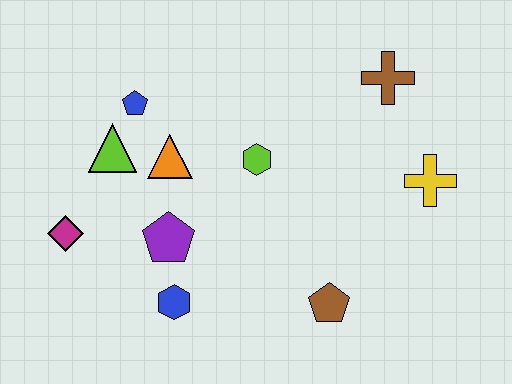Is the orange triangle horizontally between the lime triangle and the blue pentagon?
No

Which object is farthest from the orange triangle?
The yellow cross is farthest from the orange triangle.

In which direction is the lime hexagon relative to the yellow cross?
The lime hexagon is to the left of the yellow cross.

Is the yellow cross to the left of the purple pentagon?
No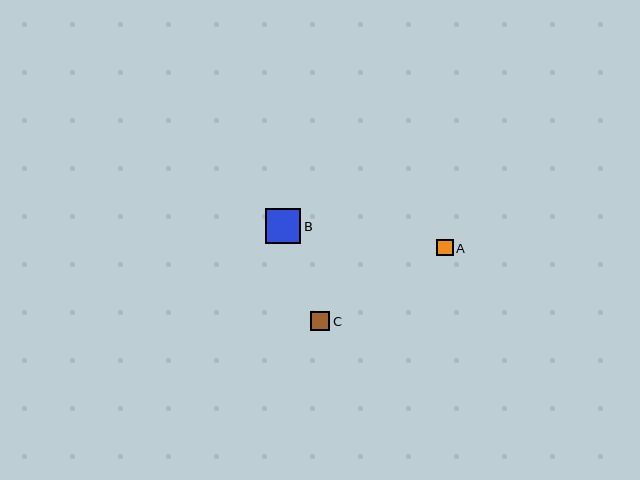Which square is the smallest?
Square A is the smallest with a size of approximately 16 pixels.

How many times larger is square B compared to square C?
Square B is approximately 1.8 times the size of square C.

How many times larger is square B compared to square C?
Square B is approximately 1.8 times the size of square C.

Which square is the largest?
Square B is the largest with a size of approximately 35 pixels.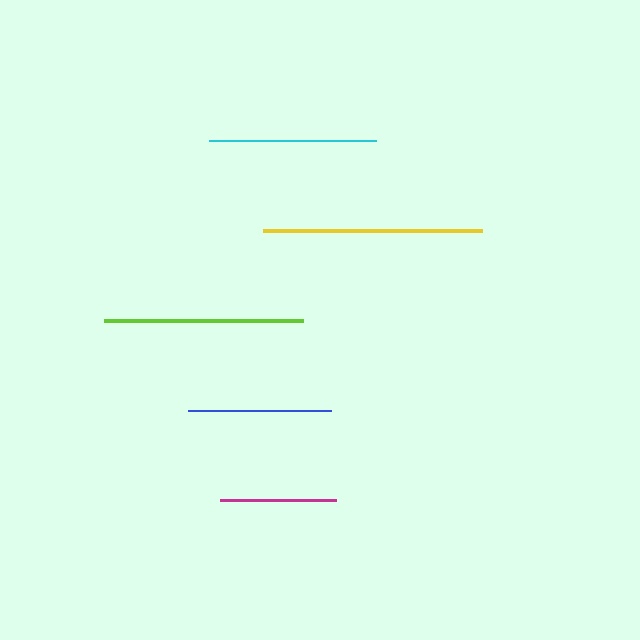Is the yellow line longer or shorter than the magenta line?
The yellow line is longer than the magenta line.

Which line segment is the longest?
The yellow line is the longest at approximately 219 pixels.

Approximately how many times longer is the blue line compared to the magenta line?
The blue line is approximately 1.2 times the length of the magenta line.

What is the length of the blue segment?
The blue segment is approximately 143 pixels long.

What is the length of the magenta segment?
The magenta segment is approximately 115 pixels long.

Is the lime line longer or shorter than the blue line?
The lime line is longer than the blue line.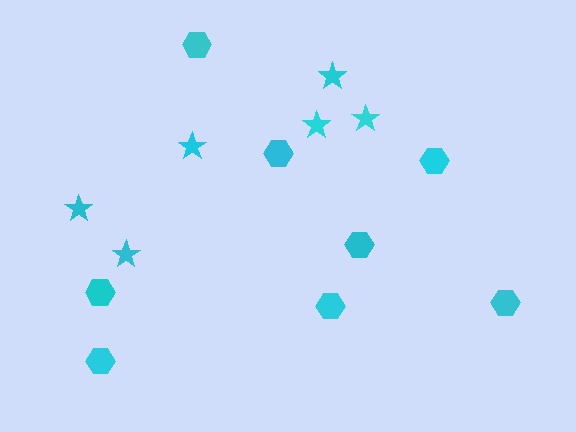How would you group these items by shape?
There are 2 groups: one group of stars (6) and one group of hexagons (8).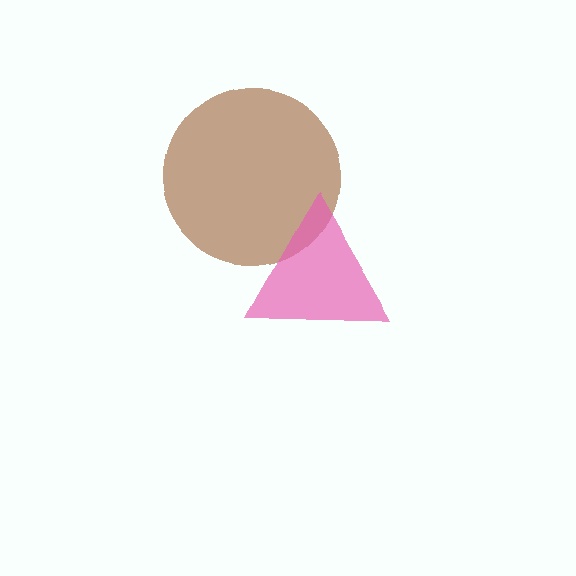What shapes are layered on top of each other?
The layered shapes are: a brown circle, a pink triangle.